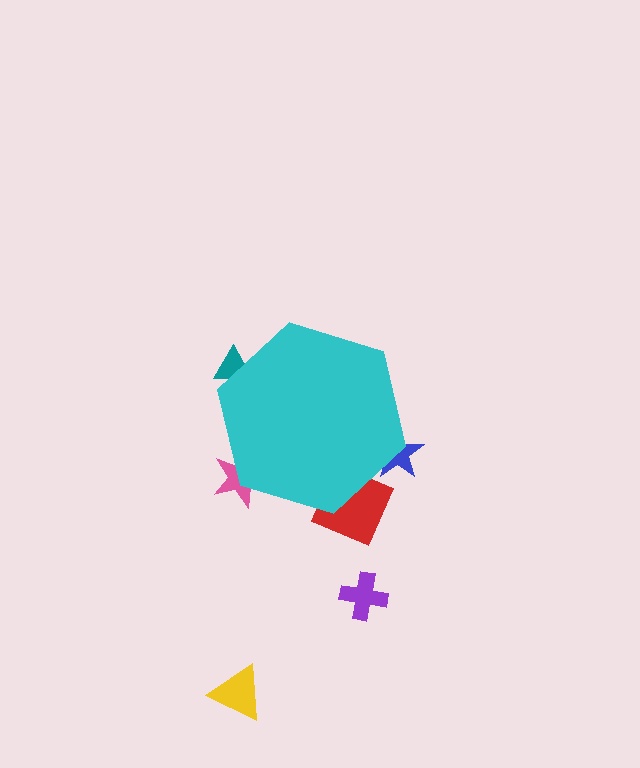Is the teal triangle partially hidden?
Yes, the teal triangle is partially hidden behind the cyan hexagon.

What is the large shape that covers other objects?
A cyan hexagon.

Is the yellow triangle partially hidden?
No, the yellow triangle is fully visible.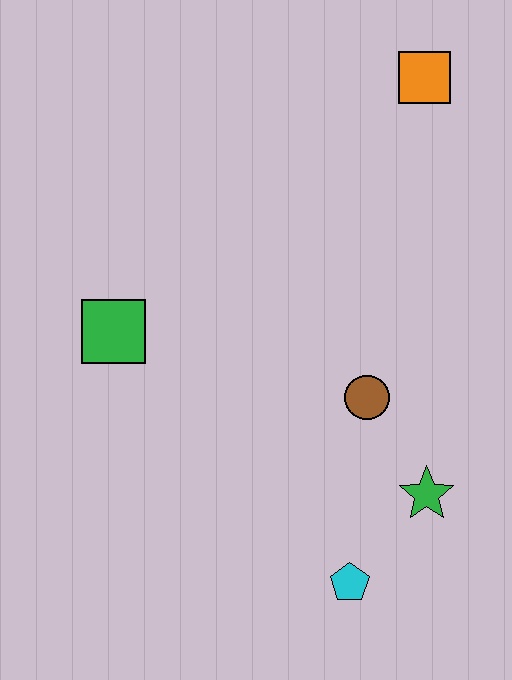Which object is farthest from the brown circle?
The orange square is farthest from the brown circle.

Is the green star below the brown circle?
Yes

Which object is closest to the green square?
The brown circle is closest to the green square.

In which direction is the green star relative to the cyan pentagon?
The green star is above the cyan pentagon.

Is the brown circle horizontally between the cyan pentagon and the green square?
No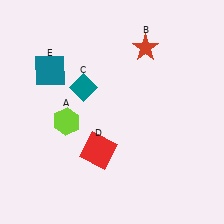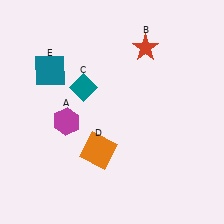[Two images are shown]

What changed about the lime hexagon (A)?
In Image 1, A is lime. In Image 2, it changed to magenta.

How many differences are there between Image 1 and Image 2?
There are 2 differences between the two images.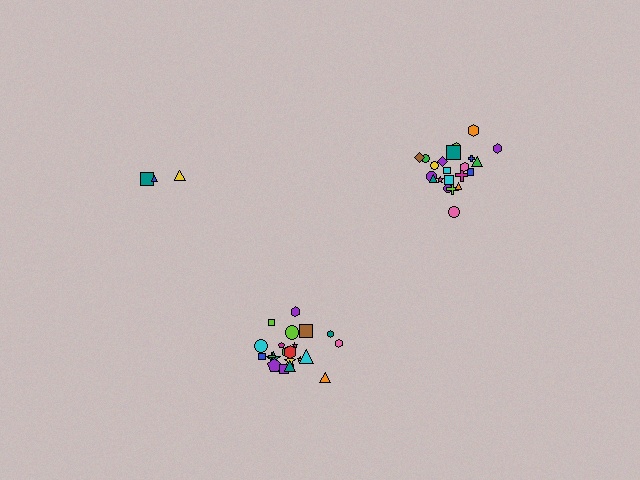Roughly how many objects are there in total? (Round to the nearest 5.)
Roughly 45 objects in total.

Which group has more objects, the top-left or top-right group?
The top-right group.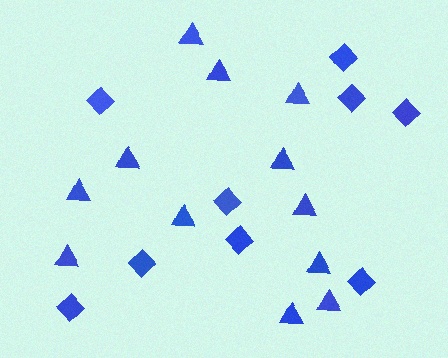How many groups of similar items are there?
There are 2 groups: one group of triangles (12) and one group of diamonds (9).